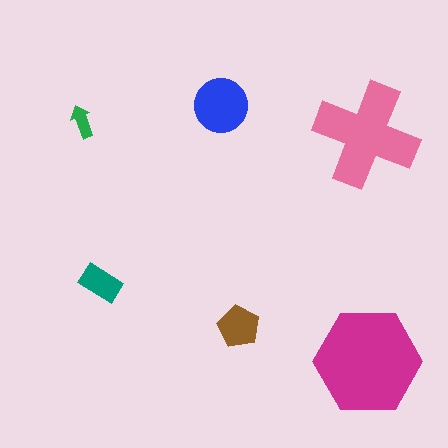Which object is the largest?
The magenta hexagon.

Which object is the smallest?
The green arrow.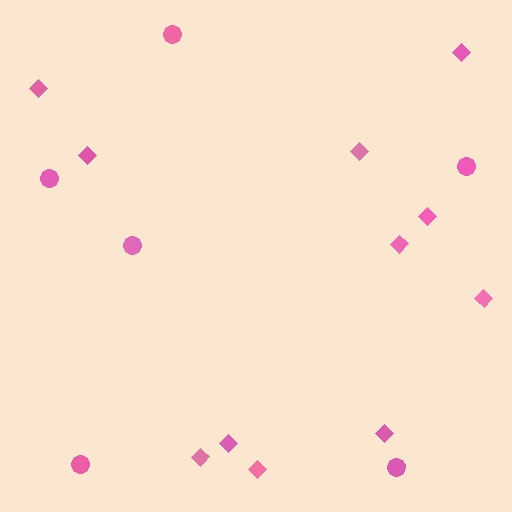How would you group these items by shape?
There are 2 groups: one group of diamonds (11) and one group of circles (6).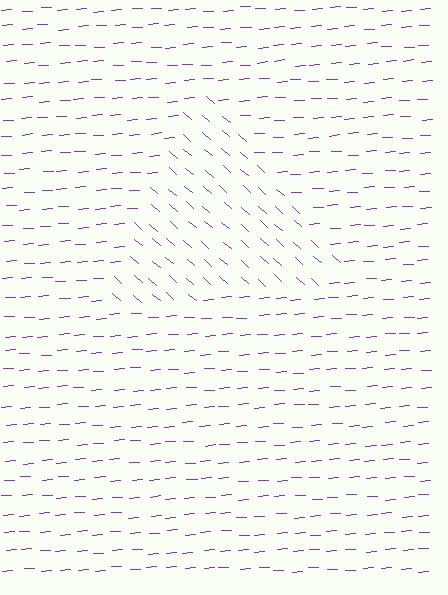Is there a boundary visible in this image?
Yes, there is a texture boundary formed by a change in line orientation.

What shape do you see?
I see a triangle.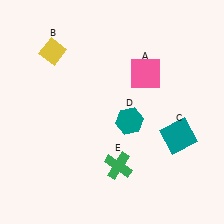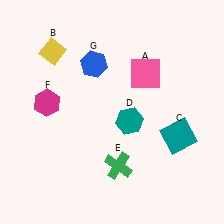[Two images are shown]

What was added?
A magenta hexagon (F), a blue hexagon (G) were added in Image 2.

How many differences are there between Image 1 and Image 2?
There are 2 differences between the two images.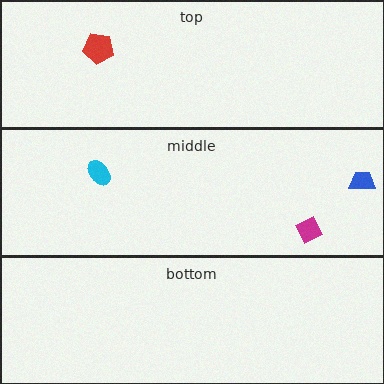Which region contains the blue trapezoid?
The middle region.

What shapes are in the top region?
The red pentagon.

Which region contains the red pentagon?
The top region.